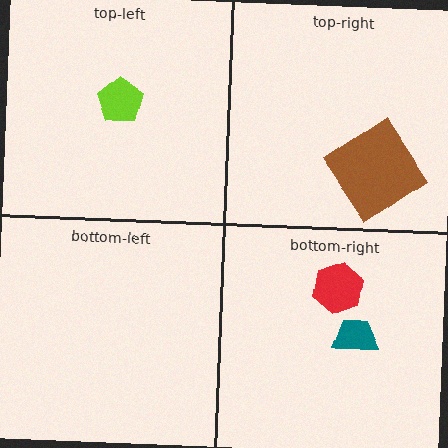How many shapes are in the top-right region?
1.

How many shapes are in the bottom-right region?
2.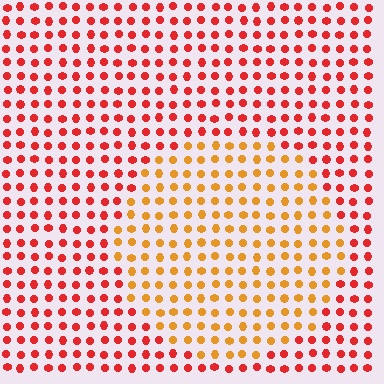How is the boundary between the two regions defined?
The boundary is defined purely by a slight shift in hue (about 37 degrees). Spacing, size, and orientation are identical on both sides.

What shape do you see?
I see a circle.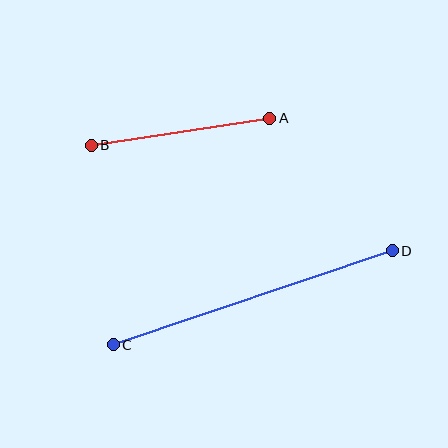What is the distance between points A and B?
The distance is approximately 181 pixels.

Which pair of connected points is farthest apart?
Points C and D are farthest apart.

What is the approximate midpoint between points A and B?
The midpoint is at approximately (180, 132) pixels.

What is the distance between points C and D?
The distance is approximately 294 pixels.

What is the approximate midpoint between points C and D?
The midpoint is at approximately (253, 298) pixels.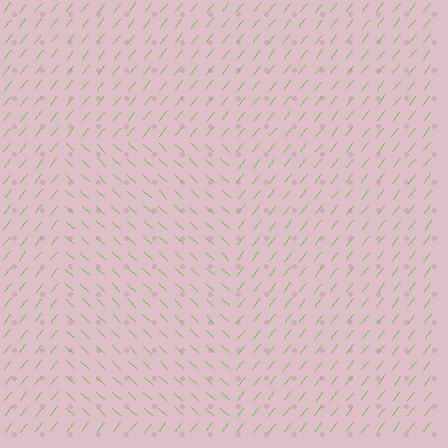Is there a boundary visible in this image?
Yes, there is a texture boundary formed by a change in line orientation.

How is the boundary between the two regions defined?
The boundary is defined purely by a change in line orientation (approximately 86 degrees difference). All lines are the same color and thickness.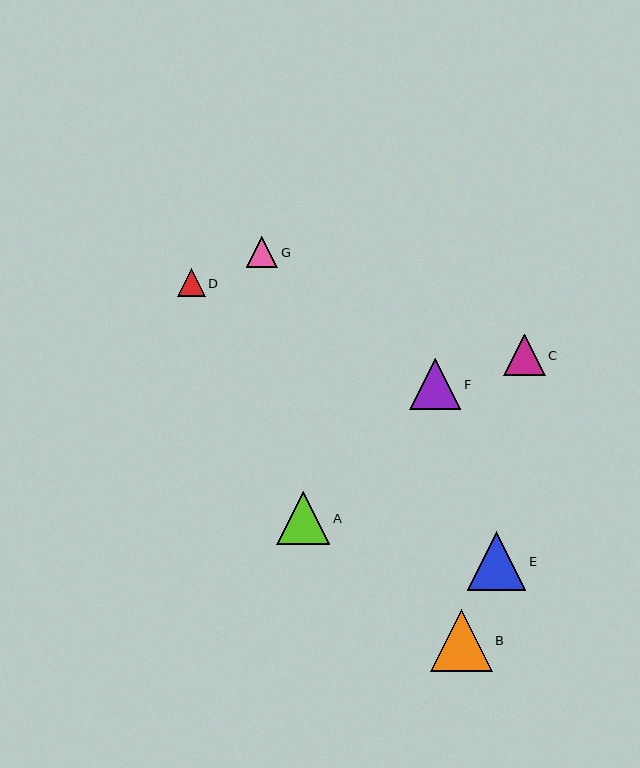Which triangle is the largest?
Triangle B is the largest with a size of approximately 62 pixels.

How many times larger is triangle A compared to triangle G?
Triangle A is approximately 1.7 times the size of triangle G.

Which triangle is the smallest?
Triangle D is the smallest with a size of approximately 28 pixels.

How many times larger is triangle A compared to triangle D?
Triangle A is approximately 1.9 times the size of triangle D.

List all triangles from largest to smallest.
From largest to smallest: B, E, A, F, C, G, D.